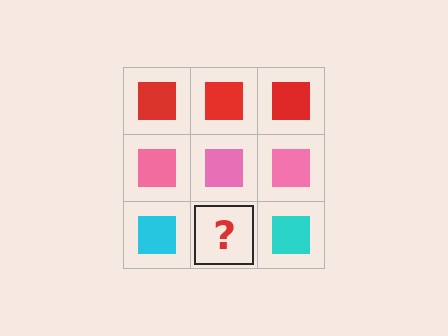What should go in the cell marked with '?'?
The missing cell should contain a cyan square.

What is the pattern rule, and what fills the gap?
The rule is that each row has a consistent color. The gap should be filled with a cyan square.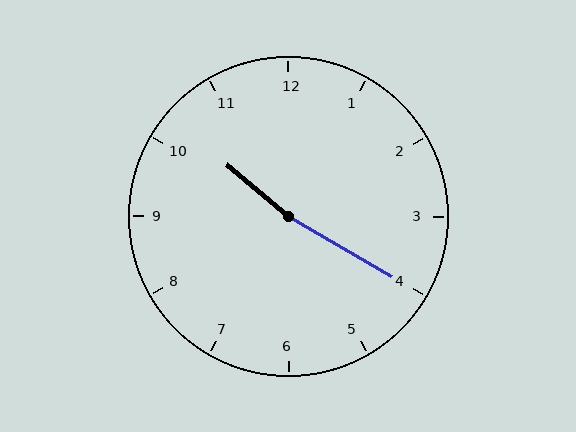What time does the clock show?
10:20.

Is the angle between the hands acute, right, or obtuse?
It is obtuse.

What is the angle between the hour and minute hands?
Approximately 170 degrees.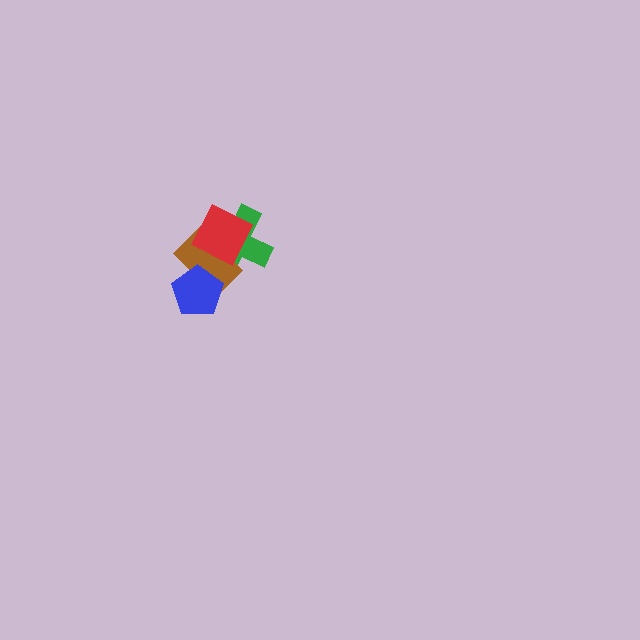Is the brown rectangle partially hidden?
Yes, it is partially covered by another shape.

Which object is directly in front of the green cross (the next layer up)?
The brown rectangle is directly in front of the green cross.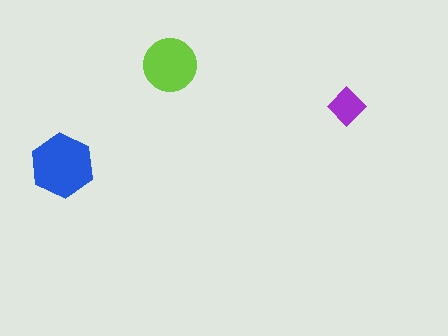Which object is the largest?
The blue hexagon.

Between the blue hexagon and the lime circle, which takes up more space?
The blue hexagon.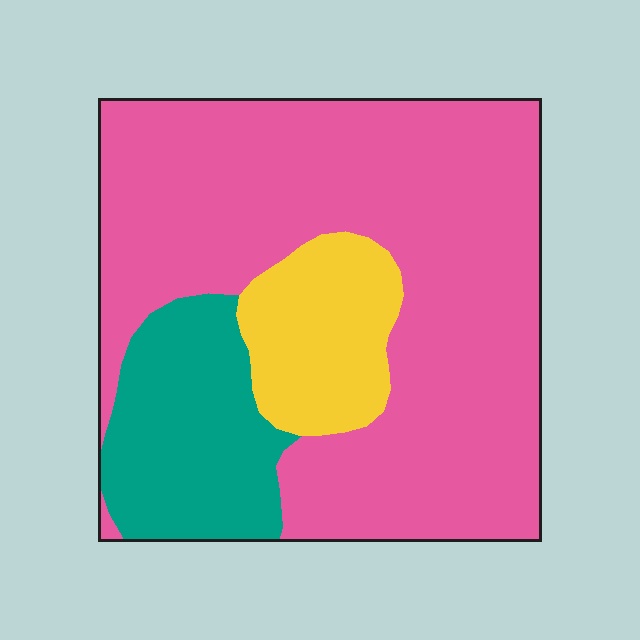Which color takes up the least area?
Yellow, at roughly 15%.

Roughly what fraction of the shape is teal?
Teal takes up between a sixth and a third of the shape.